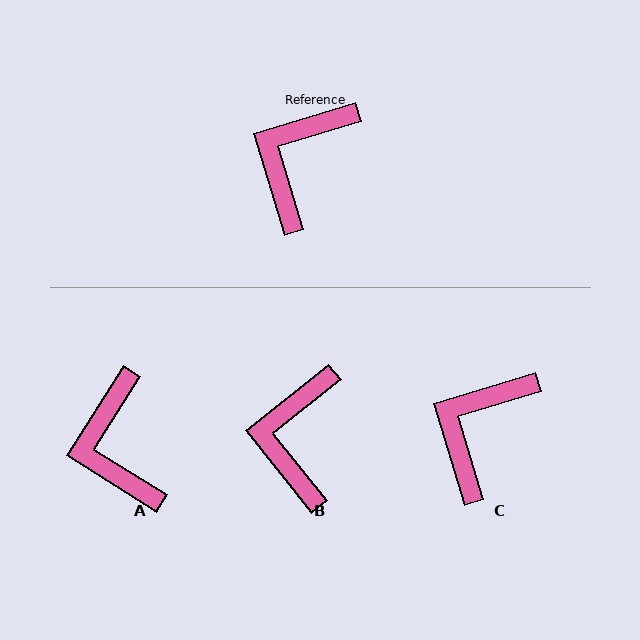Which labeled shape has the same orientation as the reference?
C.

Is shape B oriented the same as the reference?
No, it is off by about 21 degrees.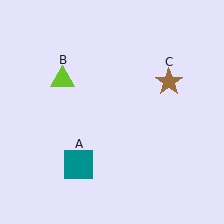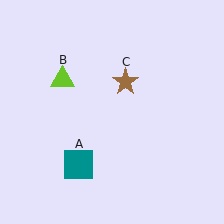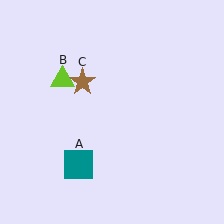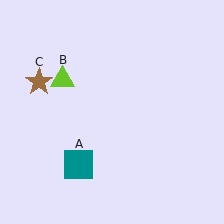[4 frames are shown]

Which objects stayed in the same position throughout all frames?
Teal square (object A) and lime triangle (object B) remained stationary.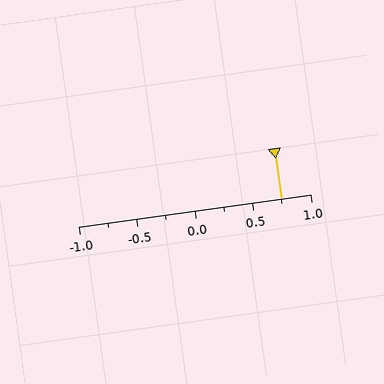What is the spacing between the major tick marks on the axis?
The major ticks are spaced 0.5 apart.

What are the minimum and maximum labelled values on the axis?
The axis runs from -1.0 to 1.0.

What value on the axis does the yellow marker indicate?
The marker indicates approximately 0.75.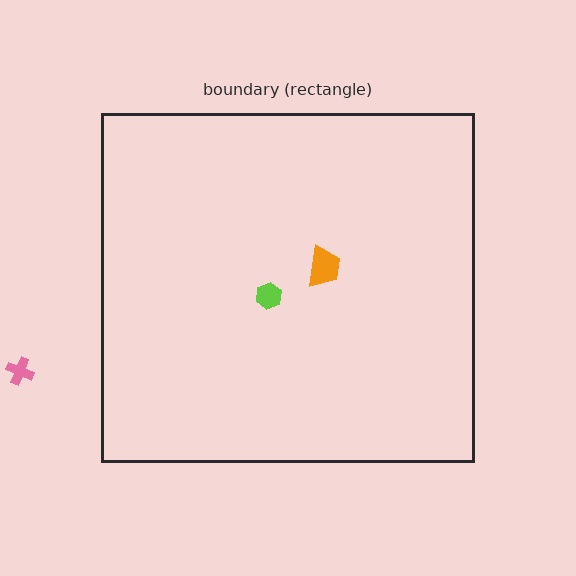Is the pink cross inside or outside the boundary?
Outside.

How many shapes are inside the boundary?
2 inside, 1 outside.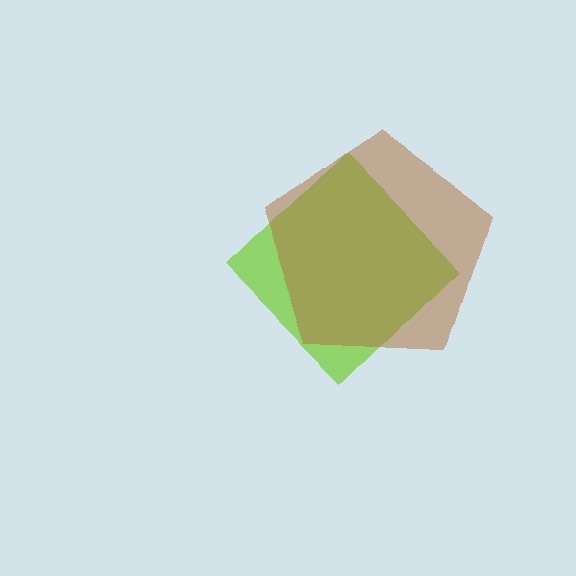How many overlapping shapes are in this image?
There are 2 overlapping shapes in the image.